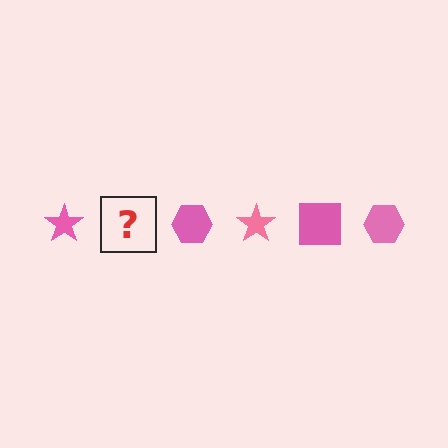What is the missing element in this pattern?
The missing element is a pink square.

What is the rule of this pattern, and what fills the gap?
The rule is that the pattern cycles through star, square, hexagon shapes in pink. The gap should be filled with a pink square.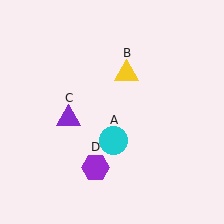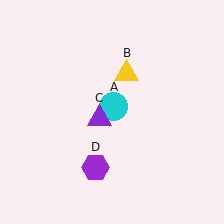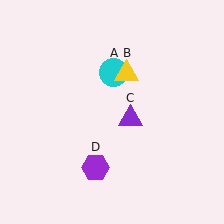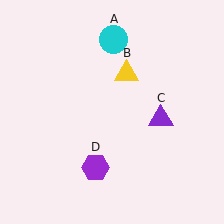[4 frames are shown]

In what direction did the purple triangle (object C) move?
The purple triangle (object C) moved right.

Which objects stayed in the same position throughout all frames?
Yellow triangle (object B) and purple hexagon (object D) remained stationary.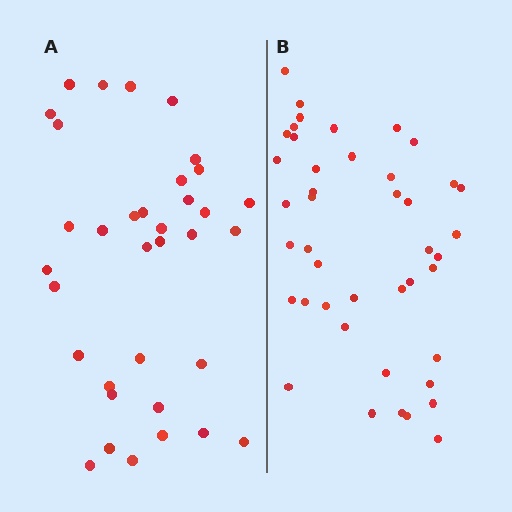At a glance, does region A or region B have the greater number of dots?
Region B (the right region) has more dots.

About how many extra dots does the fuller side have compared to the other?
Region B has roughly 8 or so more dots than region A.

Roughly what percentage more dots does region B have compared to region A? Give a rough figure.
About 25% more.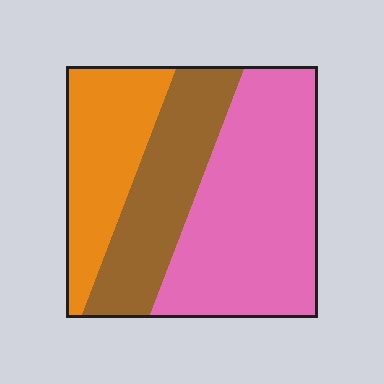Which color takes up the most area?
Pink, at roughly 50%.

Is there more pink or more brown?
Pink.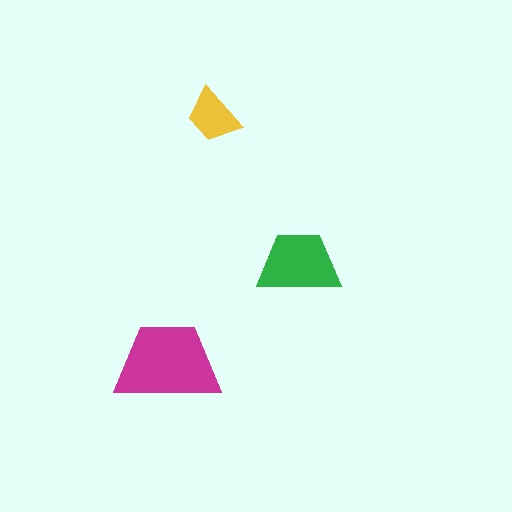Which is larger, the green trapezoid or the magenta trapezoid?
The magenta one.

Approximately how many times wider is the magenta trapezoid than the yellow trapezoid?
About 2 times wider.